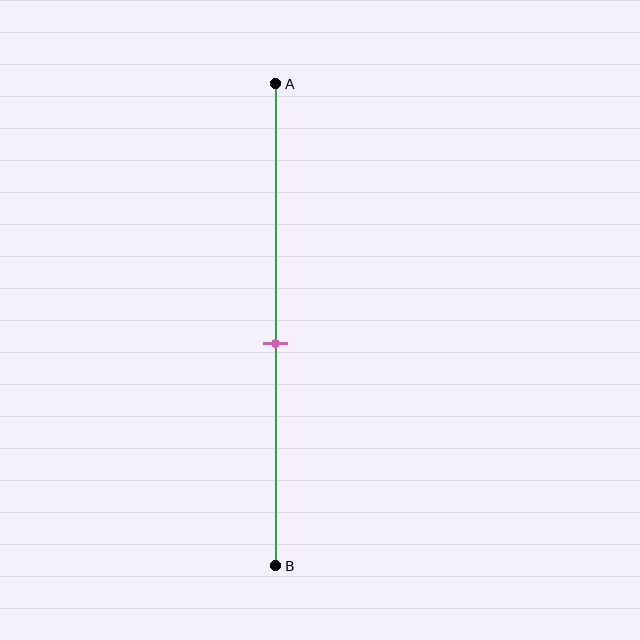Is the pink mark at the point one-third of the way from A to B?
No, the mark is at about 55% from A, not at the 33% one-third point.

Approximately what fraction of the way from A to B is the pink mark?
The pink mark is approximately 55% of the way from A to B.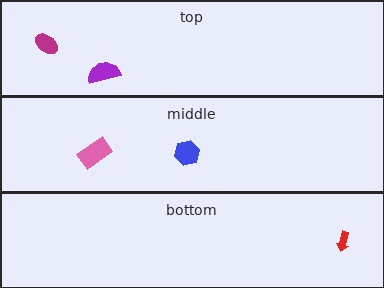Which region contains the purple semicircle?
The top region.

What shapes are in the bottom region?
The red arrow.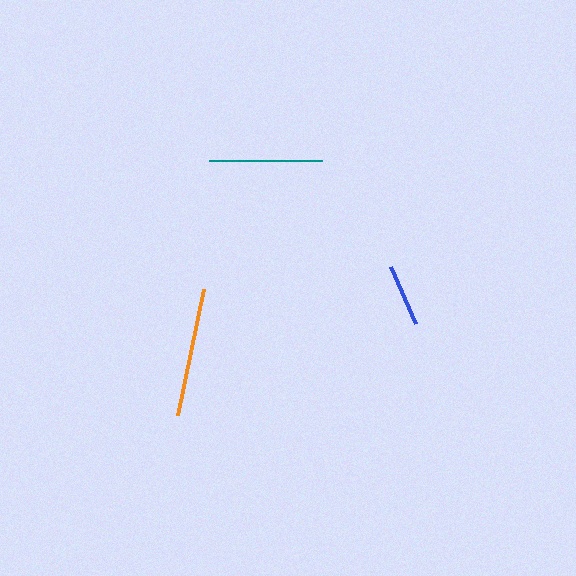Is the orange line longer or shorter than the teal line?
The orange line is longer than the teal line.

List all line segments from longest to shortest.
From longest to shortest: orange, teal, blue.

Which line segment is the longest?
The orange line is the longest at approximately 128 pixels.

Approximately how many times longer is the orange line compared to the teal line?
The orange line is approximately 1.1 times the length of the teal line.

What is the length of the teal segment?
The teal segment is approximately 113 pixels long.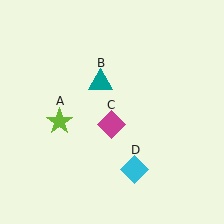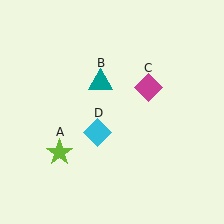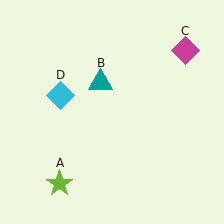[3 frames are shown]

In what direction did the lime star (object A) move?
The lime star (object A) moved down.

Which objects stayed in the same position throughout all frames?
Teal triangle (object B) remained stationary.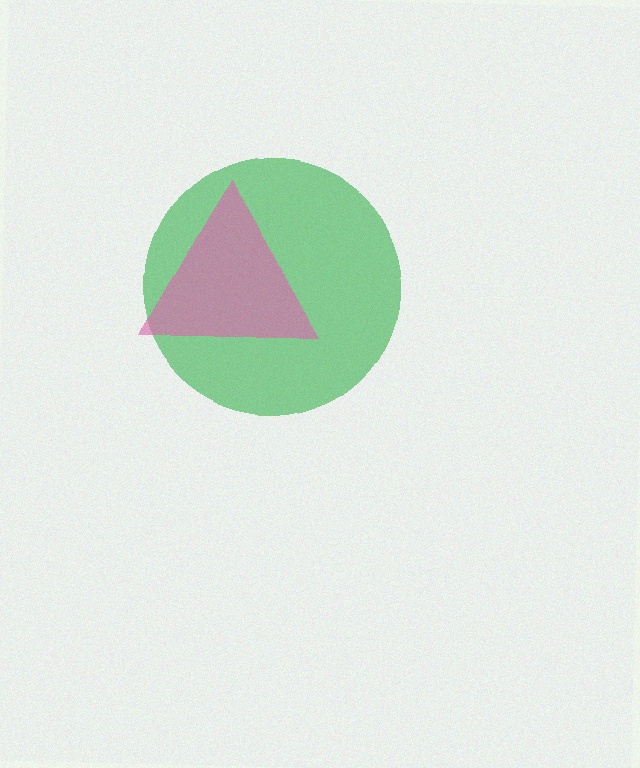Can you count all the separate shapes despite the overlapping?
Yes, there are 2 separate shapes.